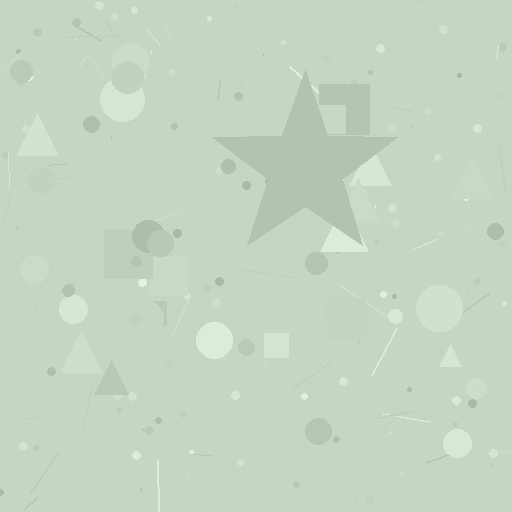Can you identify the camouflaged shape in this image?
The camouflaged shape is a star.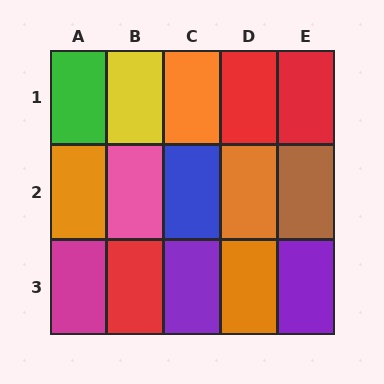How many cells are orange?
4 cells are orange.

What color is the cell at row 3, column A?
Magenta.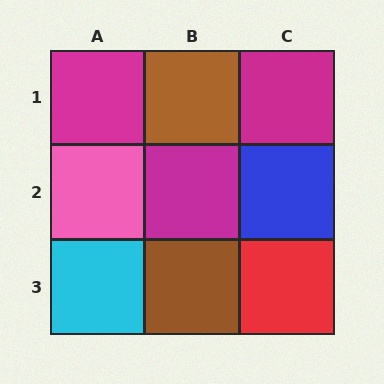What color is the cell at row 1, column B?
Brown.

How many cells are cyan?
1 cell is cyan.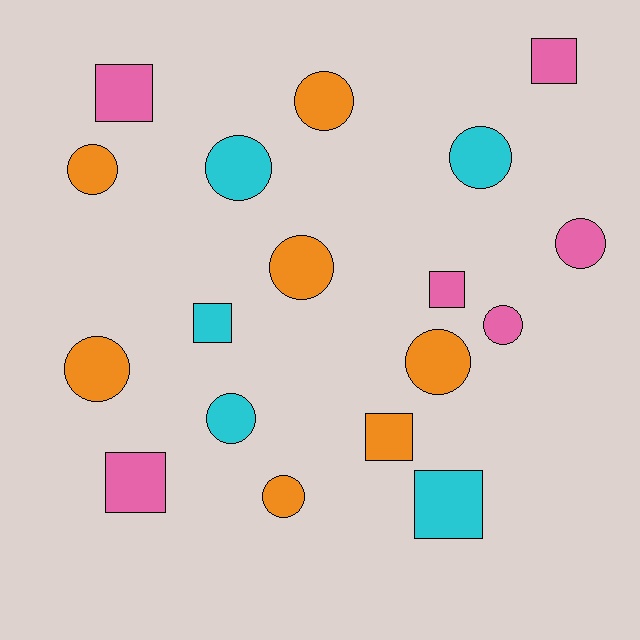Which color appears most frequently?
Orange, with 7 objects.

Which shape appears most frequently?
Circle, with 11 objects.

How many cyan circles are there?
There are 3 cyan circles.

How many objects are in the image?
There are 18 objects.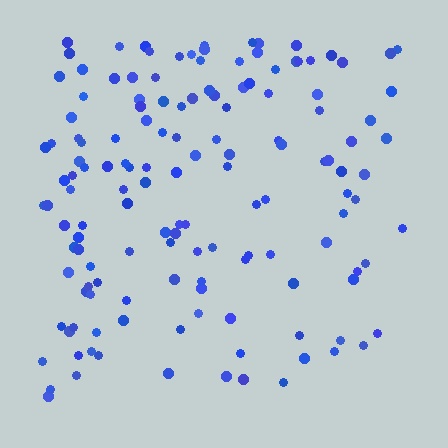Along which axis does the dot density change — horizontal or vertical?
Vertical.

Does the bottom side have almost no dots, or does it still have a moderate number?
Still a moderate number, just noticeably fewer than the top.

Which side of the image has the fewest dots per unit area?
The bottom.